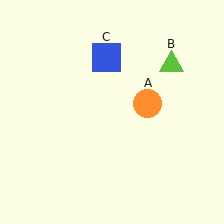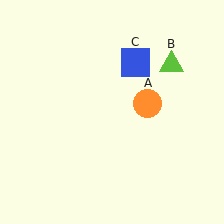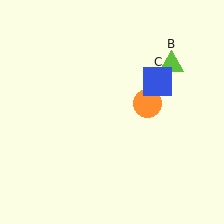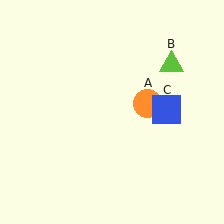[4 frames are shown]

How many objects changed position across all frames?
1 object changed position: blue square (object C).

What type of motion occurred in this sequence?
The blue square (object C) rotated clockwise around the center of the scene.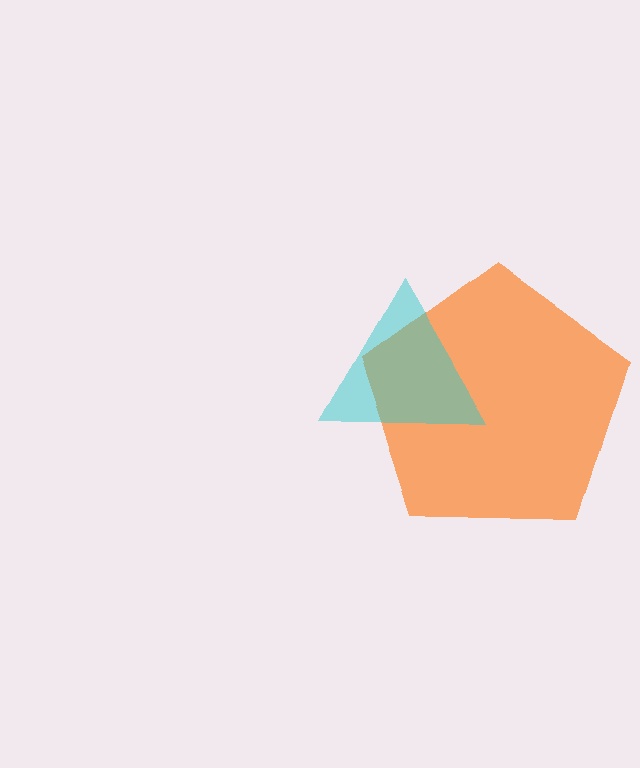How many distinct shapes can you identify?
There are 2 distinct shapes: an orange pentagon, a cyan triangle.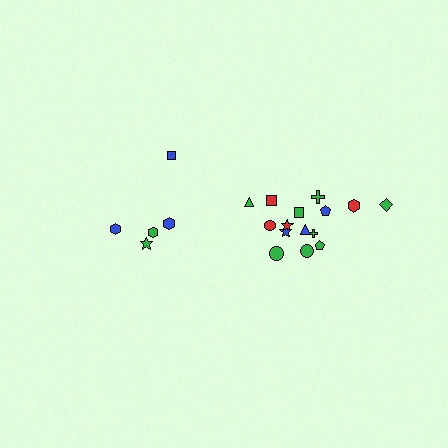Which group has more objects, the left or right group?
The right group.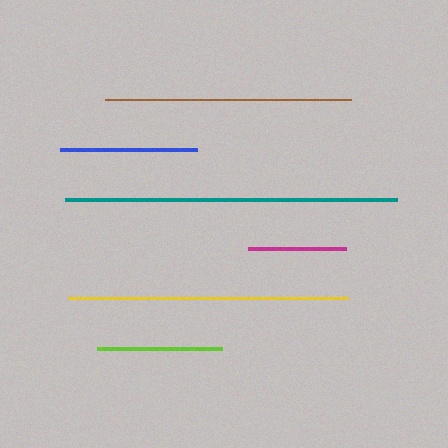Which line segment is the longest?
The teal line is the longest at approximately 332 pixels.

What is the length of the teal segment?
The teal segment is approximately 332 pixels long.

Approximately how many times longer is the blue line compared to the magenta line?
The blue line is approximately 1.4 times the length of the magenta line.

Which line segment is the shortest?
The magenta line is the shortest at approximately 98 pixels.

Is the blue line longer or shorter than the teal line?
The teal line is longer than the blue line.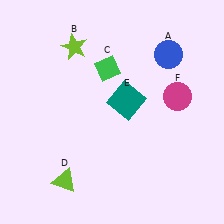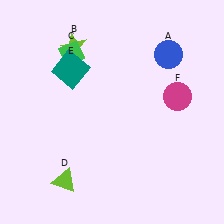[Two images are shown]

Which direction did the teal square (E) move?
The teal square (E) moved left.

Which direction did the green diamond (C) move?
The green diamond (C) moved left.